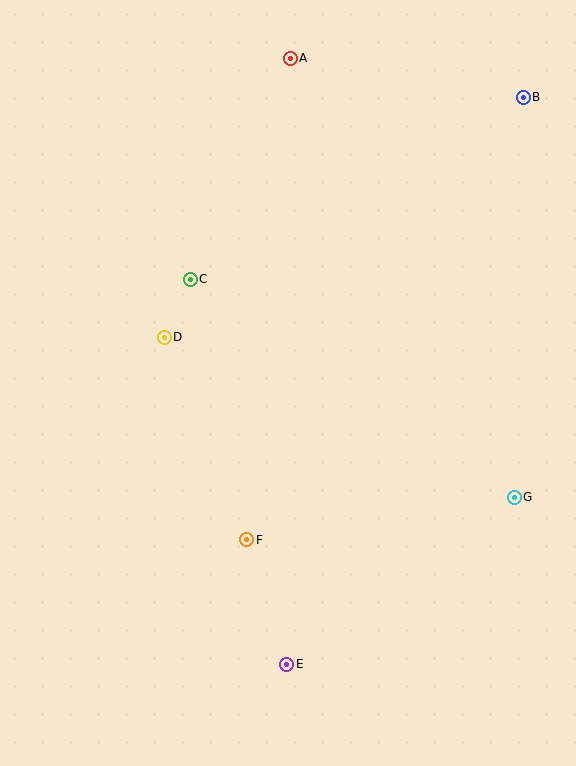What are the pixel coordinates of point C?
Point C is at (190, 279).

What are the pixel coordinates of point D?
Point D is at (164, 337).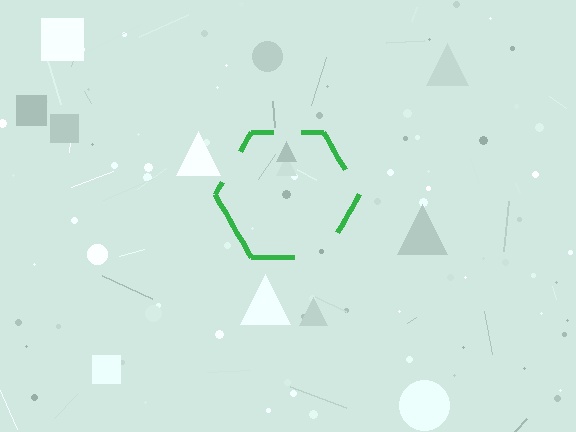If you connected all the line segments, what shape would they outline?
They would outline a hexagon.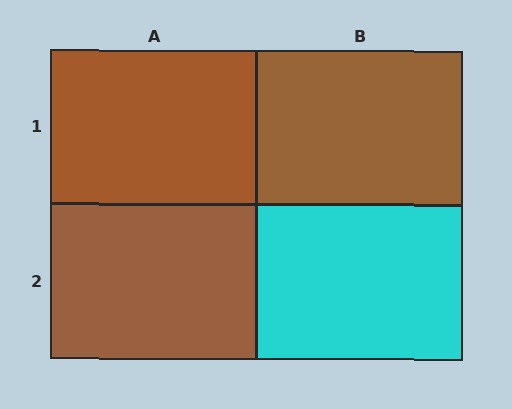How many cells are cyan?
1 cell is cyan.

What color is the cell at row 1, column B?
Brown.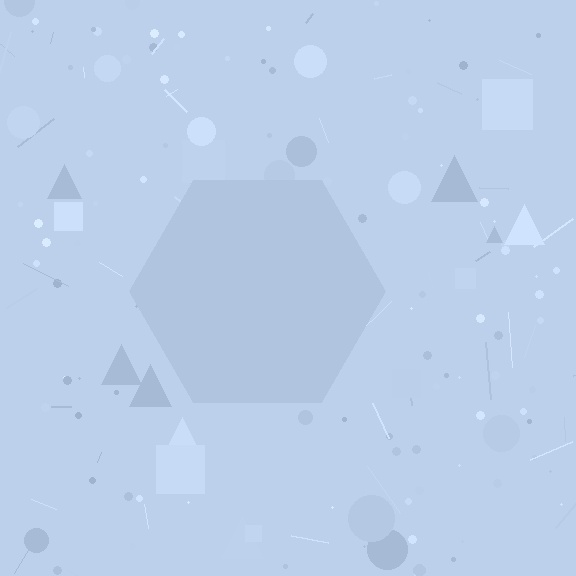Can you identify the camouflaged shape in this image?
The camouflaged shape is a hexagon.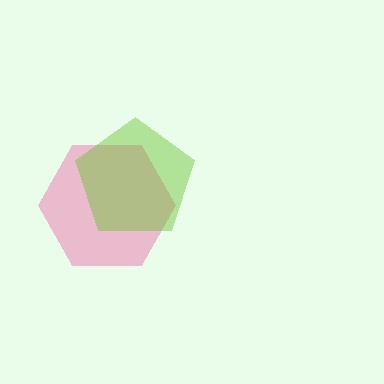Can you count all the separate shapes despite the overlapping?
Yes, there are 2 separate shapes.